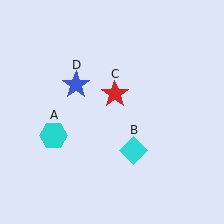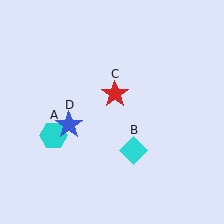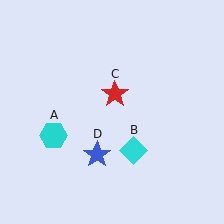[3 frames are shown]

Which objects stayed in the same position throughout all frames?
Cyan hexagon (object A) and cyan diamond (object B) and red star (object C) remained stationary.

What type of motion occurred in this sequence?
The blue star (object D) rotated counterclockwise around the center of the scene.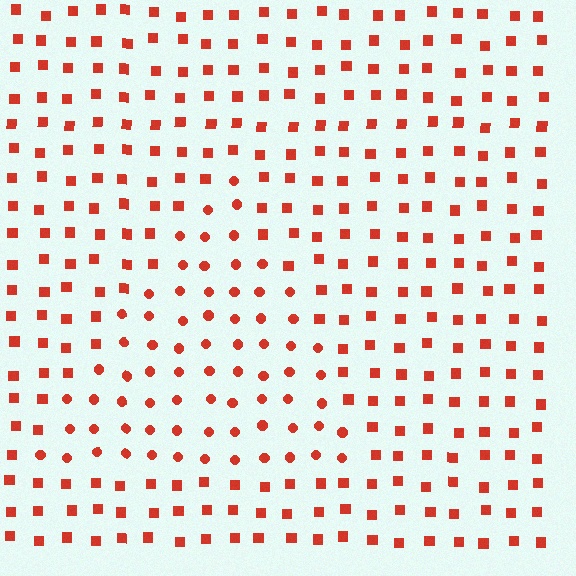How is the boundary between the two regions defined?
The boundary is defined by a change in element shape: circles inside vs. squares outside. All elements share the same color and spacing.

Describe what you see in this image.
The image is filled with small red elements arranged in a uniform grid. A triangle-shaped region contains circles, while the surrounding area contains squares. The boundary is defined purely by the change in element shape.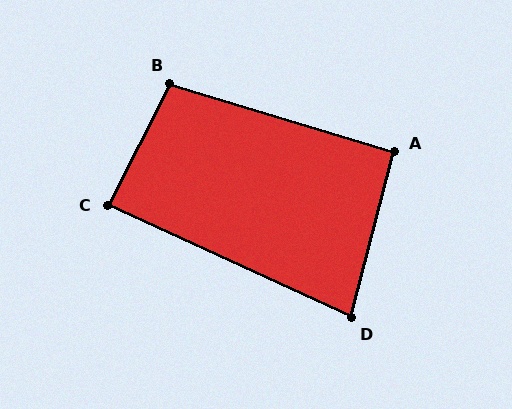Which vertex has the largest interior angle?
B, at approximately 100 degrees.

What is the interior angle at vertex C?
Approximately 88 degrees (approximately right).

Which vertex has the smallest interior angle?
D, at approximately 80 degrees.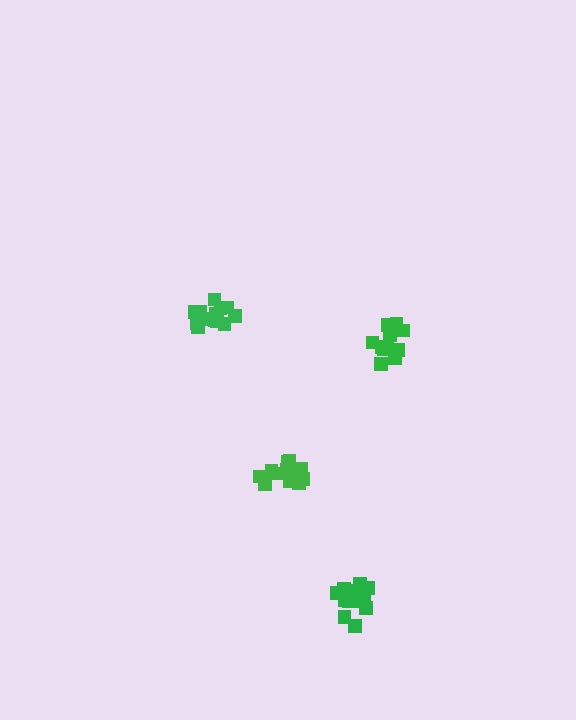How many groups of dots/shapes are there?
There are 4 groups.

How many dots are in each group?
Group 1: 13 dots, Group 2: 15 dots, Group 3: 11 dots, Group 4: 12 dots (51 total).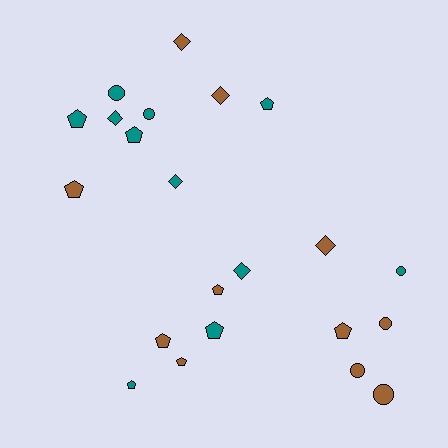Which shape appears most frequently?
Pentagon, with 10 objects.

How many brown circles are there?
There are 3 brown circles.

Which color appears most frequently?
Teal, with 11 objects.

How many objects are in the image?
There are 22 objects.